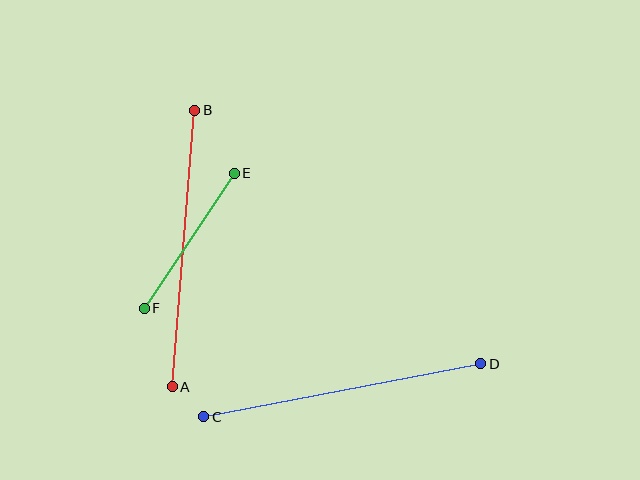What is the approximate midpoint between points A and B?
The midpoint is at approximately (184, 248) pixels.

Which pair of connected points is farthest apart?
Points C and D are farthest apart.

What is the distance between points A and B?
The distance is approximately 278 pixels.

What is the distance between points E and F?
The distance is approximately 162 pixels.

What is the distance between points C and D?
The distance is approximately 282 pixels.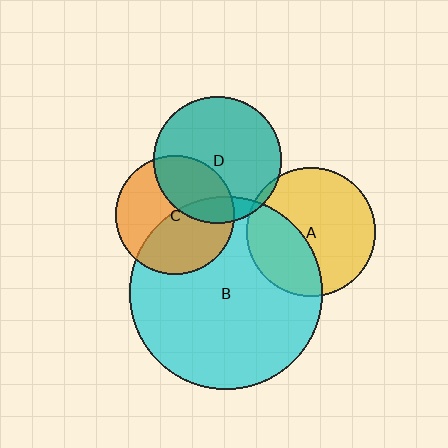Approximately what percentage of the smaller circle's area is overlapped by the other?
Approximately 35%.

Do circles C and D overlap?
Yes.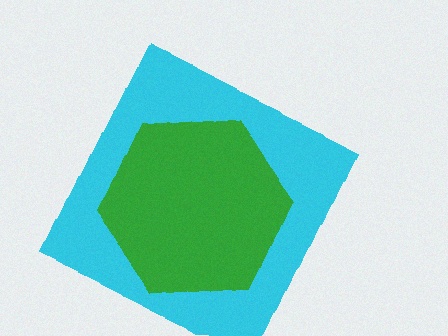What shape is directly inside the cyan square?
The green hexagon.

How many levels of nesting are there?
2.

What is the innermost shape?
The green hexagon.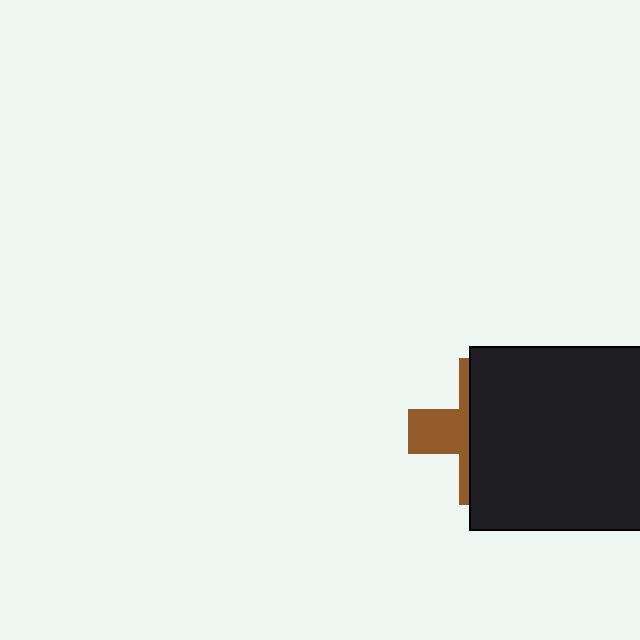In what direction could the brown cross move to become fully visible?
The brown cross could move left. That would shift it out from behind the black rectangle entirely.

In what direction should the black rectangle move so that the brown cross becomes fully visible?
The black rectangle should move right. That is the shortest direction to clear the overlap and leave the brown cross fully visible.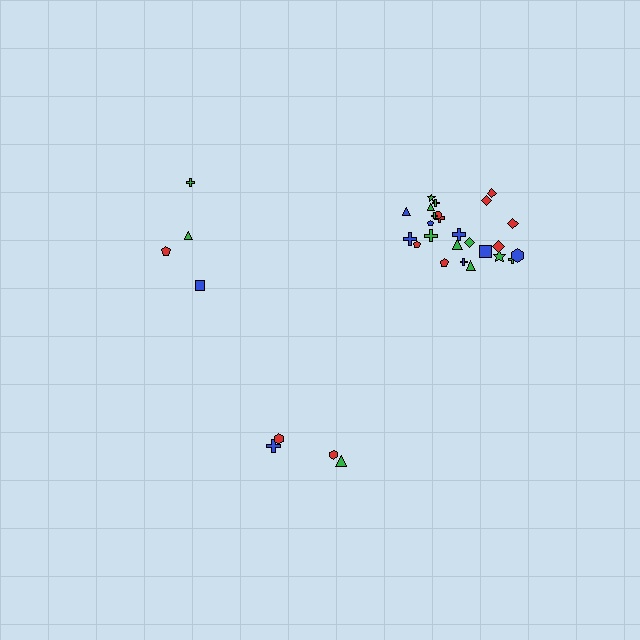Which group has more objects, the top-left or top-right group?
The top-right group.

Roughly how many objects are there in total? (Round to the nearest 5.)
Roughly 35 objects in total.